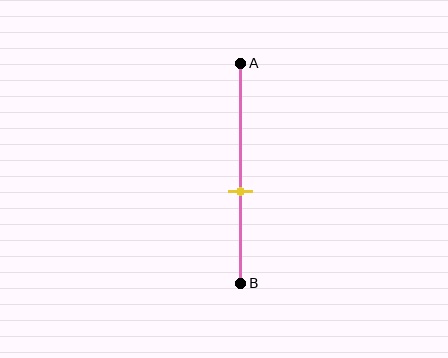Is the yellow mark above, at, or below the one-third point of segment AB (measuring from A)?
The yellow mark is below the one-third point of segment AB.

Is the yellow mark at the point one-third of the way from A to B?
No, the mark is at about 60% from A, not at the 33% one-third point.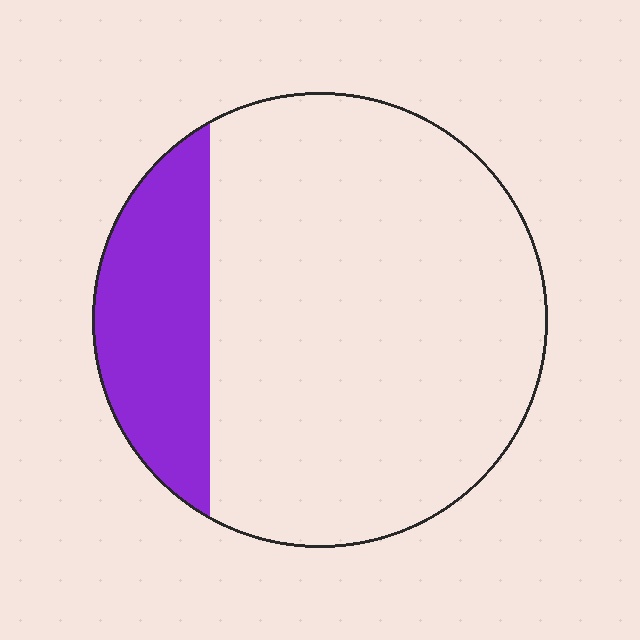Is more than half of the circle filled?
No.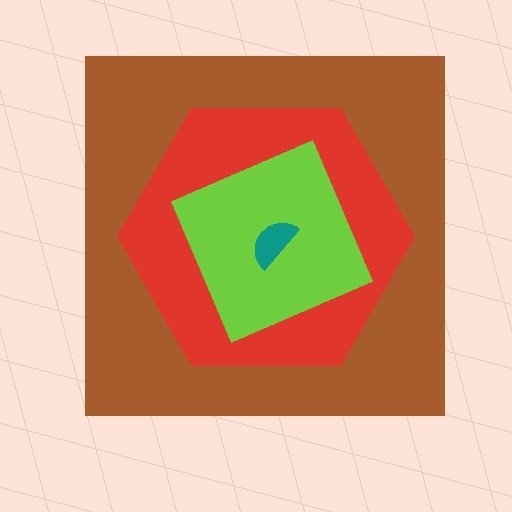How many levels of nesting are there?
4.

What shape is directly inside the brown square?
The red hexagon.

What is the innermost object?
The teal semicircle.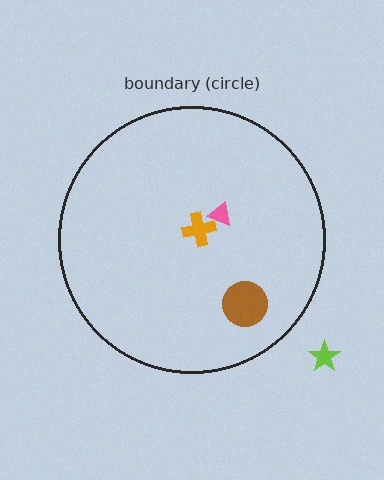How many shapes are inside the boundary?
3 inside, 1 outside.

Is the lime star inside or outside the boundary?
Outside.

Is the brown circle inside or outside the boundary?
Inside.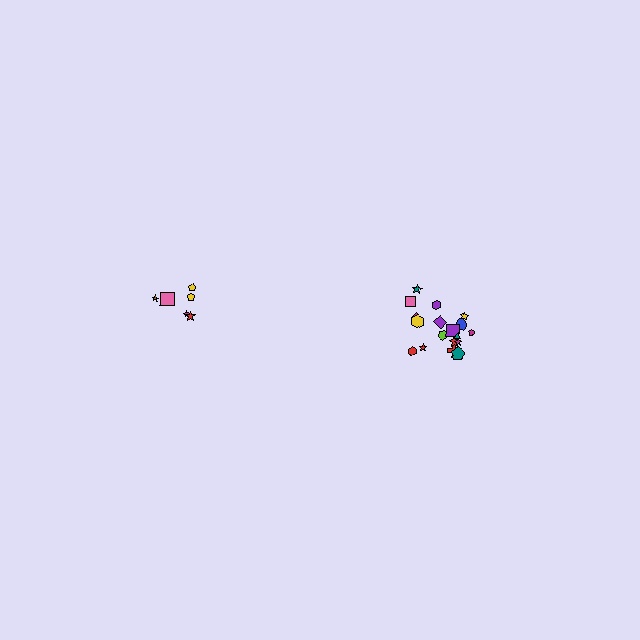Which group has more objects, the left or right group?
The right group.